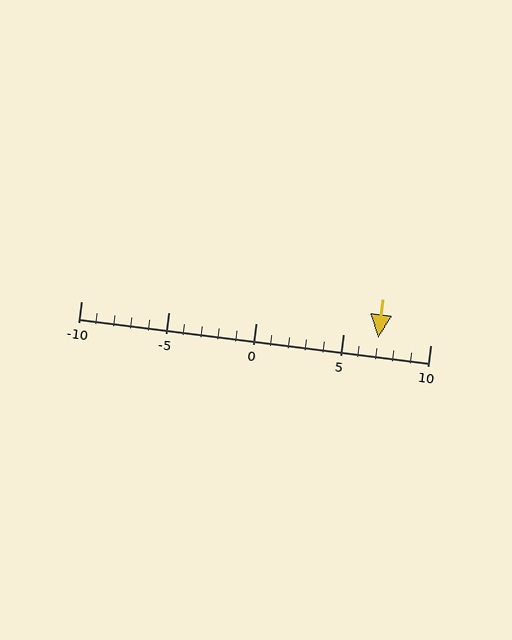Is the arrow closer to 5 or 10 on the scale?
The arrow is closer to 5.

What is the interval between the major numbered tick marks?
The major tick marks are spaced 5 units apart.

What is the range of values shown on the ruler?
The ruler shows values from -10 to 10.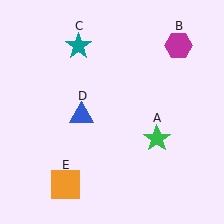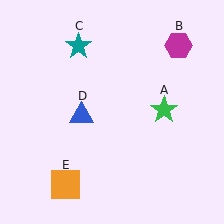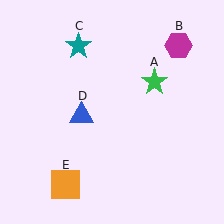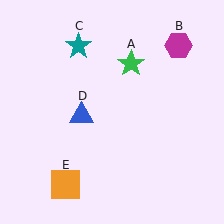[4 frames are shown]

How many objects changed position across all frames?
1 object changed position: green star (object A).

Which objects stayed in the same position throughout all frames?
Magenta hexagon (object B) and teal star (object C) and blue triangle (object D) and orange square (object E) remained stationary.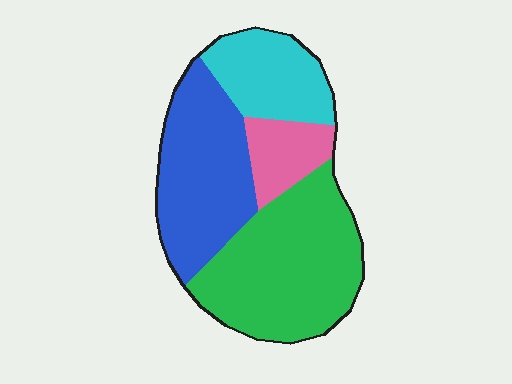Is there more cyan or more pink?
Cyan.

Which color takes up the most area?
Green, at roughly 40%.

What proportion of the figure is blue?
Blue covers 31% of the figure.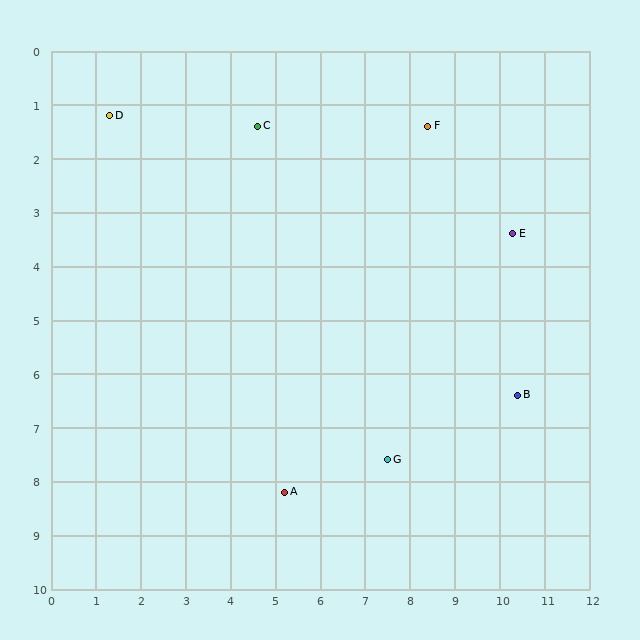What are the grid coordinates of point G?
Point G is at approximately (7.5, 7.6).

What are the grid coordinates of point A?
Point A is at approximately (5.2, 8.2).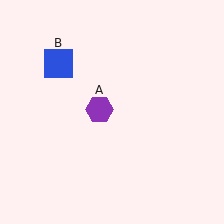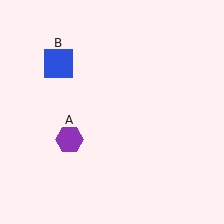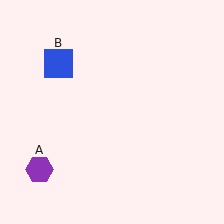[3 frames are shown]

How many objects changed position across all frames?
1 object changed position: purple hexagon (object A).